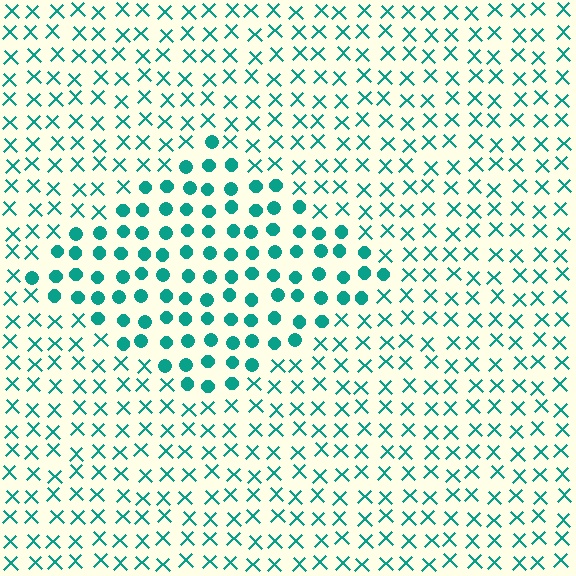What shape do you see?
I see a diamond.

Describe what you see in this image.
The image is filled with small teal elements arranged in a uniform grid. A diamond-shaped region contains circles, while the surrounding area contains X marks. The boundary is defined purely by the change in element shape.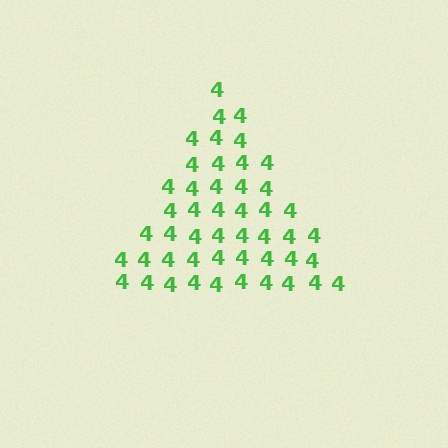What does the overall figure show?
The overall figure shows a triangle.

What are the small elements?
The small elements are digit 4's.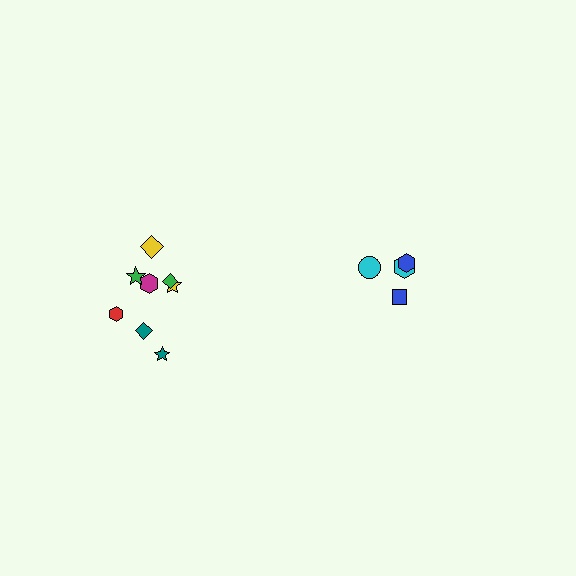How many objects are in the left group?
There are 8 objects.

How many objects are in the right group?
There are 4 objects.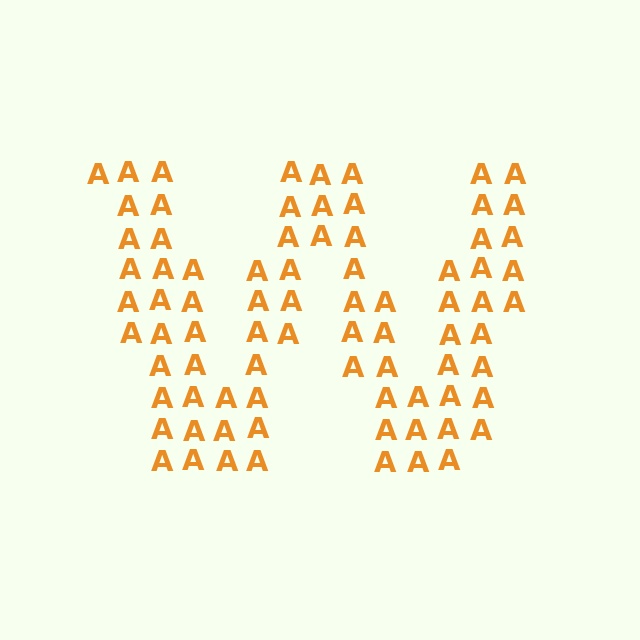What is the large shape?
The large shape is the letter W.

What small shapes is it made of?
It is made of small letter A's.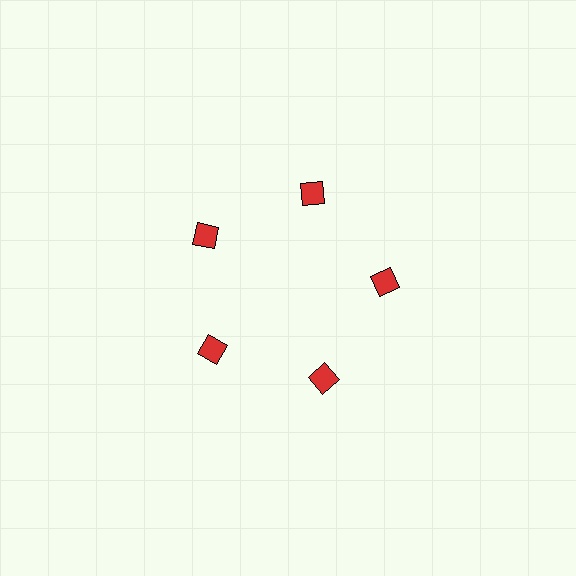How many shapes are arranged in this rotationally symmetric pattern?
There are 5 shapes, arranged in 5 groups of 1.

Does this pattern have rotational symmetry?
Yes, this pattern has 5-fold rotational symmetry. It looks the same after rotating 72 degrees around the center.